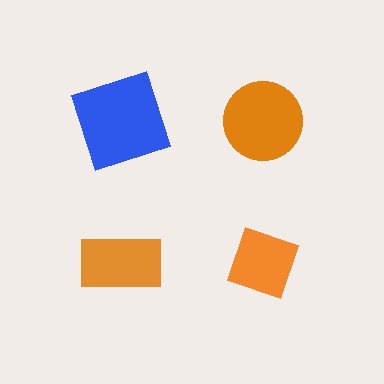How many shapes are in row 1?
2 shapes.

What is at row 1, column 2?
An orange circle.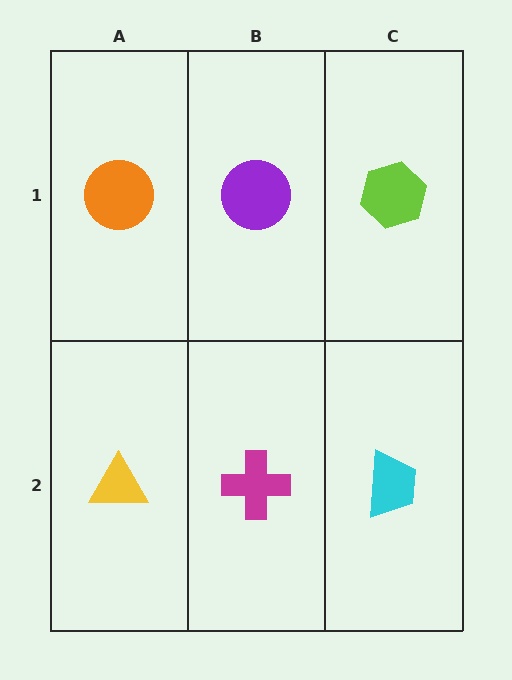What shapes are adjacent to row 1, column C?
A cyan trapezoid (row 2, column C), a purple circle (row 1, column B).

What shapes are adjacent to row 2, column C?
A lime hexagon (row 1, column C), a magenta cross (row 2, column B).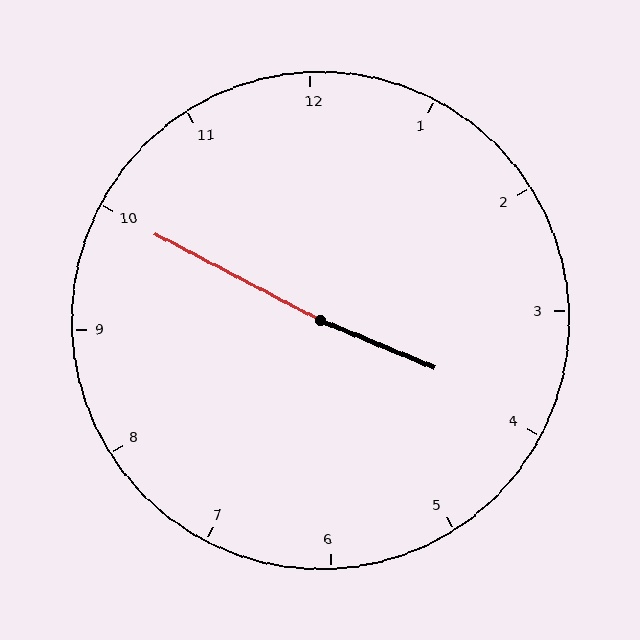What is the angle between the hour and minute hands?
Approximately 175 degrees.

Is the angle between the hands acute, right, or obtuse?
It is obtuse.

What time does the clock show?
3:50.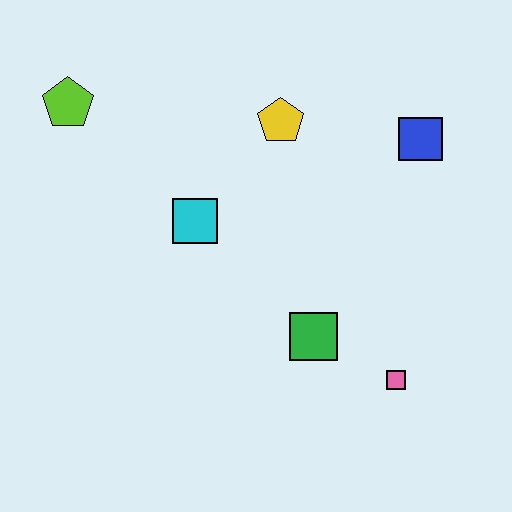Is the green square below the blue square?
Yes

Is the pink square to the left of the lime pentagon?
No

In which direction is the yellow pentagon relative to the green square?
The yellow pentagon is above the green square.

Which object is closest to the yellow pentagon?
The cyan square is closest to the yellow pentagon.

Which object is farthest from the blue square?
The lime pentagon is farthest from the blue square.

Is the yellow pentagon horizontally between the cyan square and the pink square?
Yes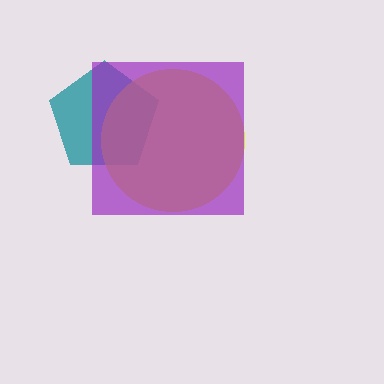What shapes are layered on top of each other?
The layered shapes are: a teal pentagon, a yellow circle, a purple square.